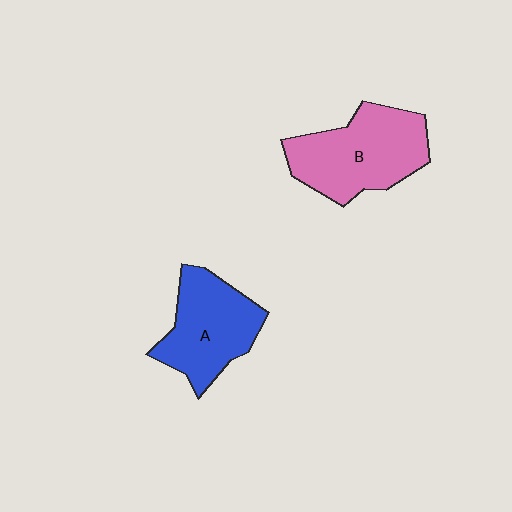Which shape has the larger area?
Shape B (pink).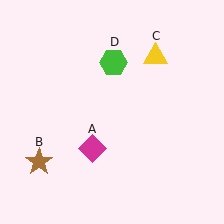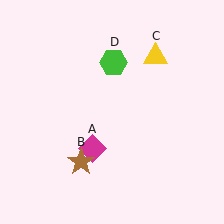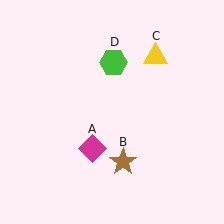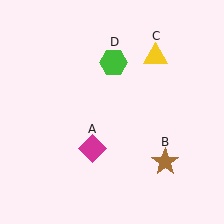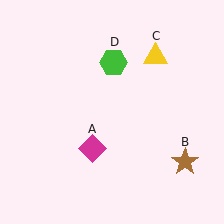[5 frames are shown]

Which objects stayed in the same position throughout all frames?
Magenta diamond (object A) and yellow triangle (object C) and green hexagon (object D) remained stationary.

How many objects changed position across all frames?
1 object changed position: brown star (object B).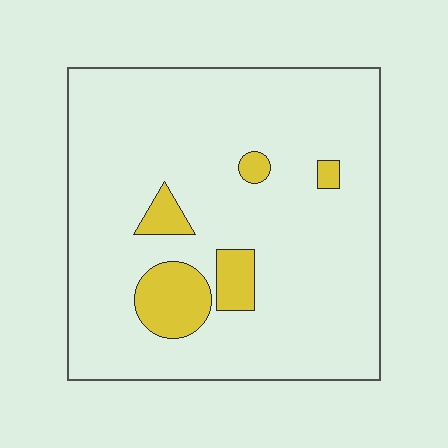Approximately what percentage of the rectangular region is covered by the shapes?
Approximately 10%.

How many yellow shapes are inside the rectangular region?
5.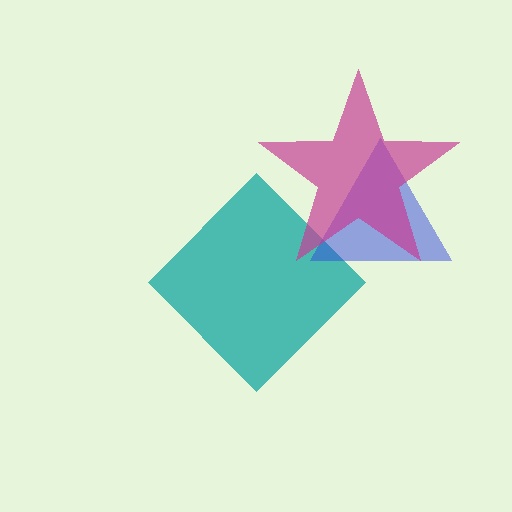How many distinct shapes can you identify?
There are 3 distinct shapes: a teal diamond, a blue triangle, a magenta star.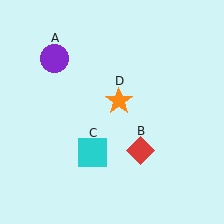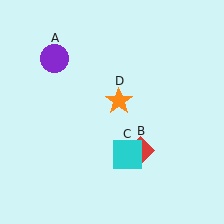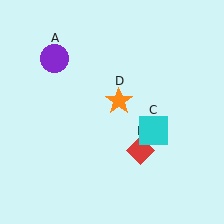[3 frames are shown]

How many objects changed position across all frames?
1 object changed position: cyan square (object C).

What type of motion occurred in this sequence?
The cyan square (object C) rotated counterclockwise around the center of the scene.